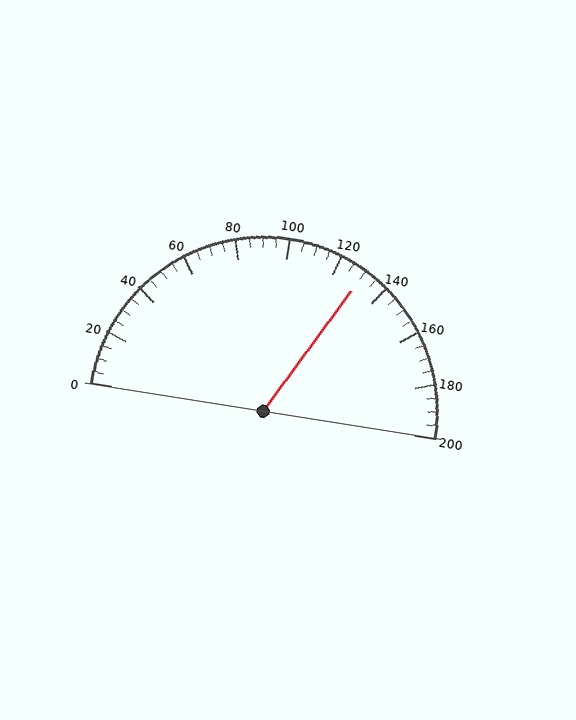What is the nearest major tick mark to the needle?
The nearest major tick mark is 120.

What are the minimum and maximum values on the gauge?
The gauge ranges from 0 to 200.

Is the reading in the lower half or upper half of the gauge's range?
The reading is in the upper half of the range (0 to 200).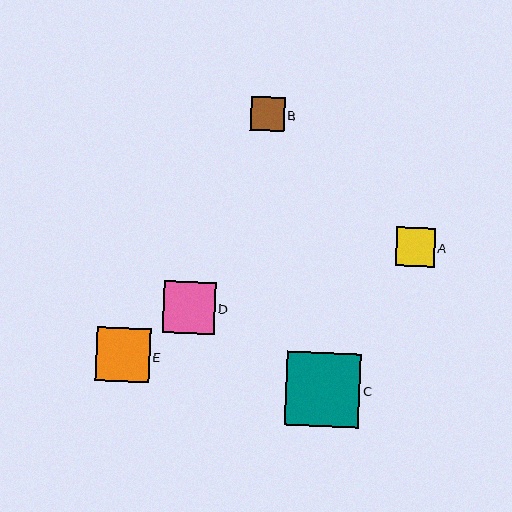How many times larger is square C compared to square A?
Square C is approximately 1.9 times the size of square A.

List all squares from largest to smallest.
From largest to smallest: C, E, D, A, B.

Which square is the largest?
Square C is the largest with a size of approximately 74 pixels.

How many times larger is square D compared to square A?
Square D is approximately 1.4 times the size of square A.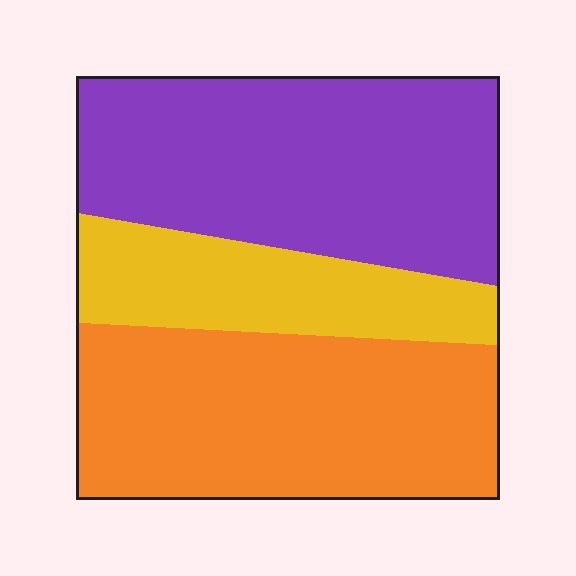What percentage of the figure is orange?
Orange takes up about two fifths (2/5) of the figure.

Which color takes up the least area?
Yellow, at roughly 20%.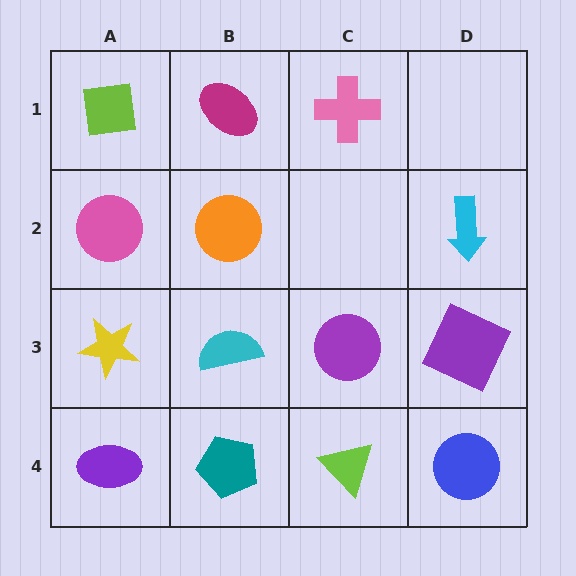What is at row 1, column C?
A pink cross.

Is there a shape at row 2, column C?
No, that cell is empty.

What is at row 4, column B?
A teal pentagon.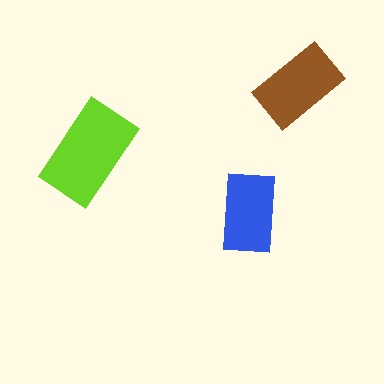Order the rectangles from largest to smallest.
the lime one, the brown one, the blue one.